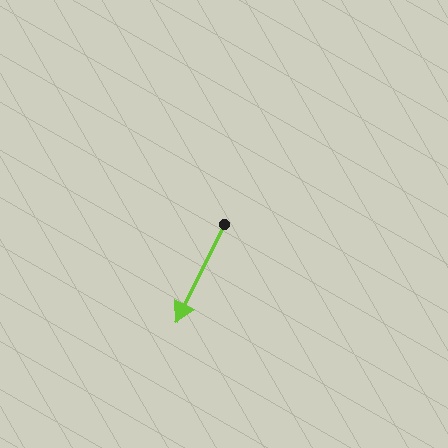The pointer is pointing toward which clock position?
Roughly 7 o'clock.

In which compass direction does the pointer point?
Southwest.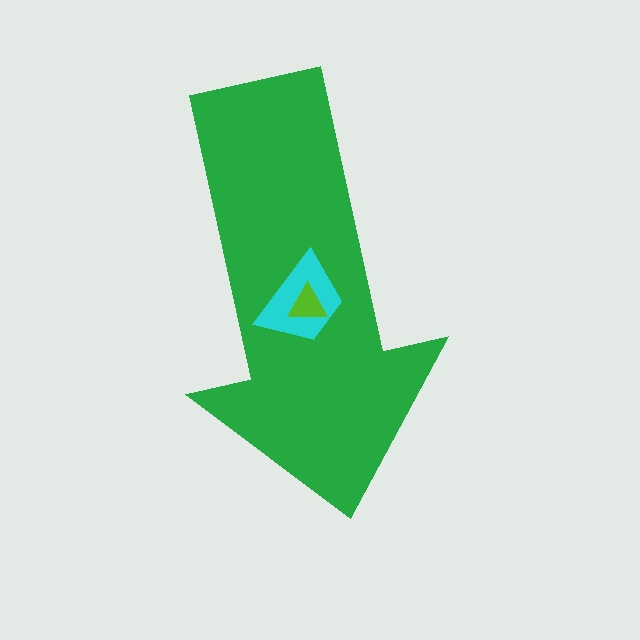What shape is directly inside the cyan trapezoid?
The lime triangle.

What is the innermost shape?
The lime triangle.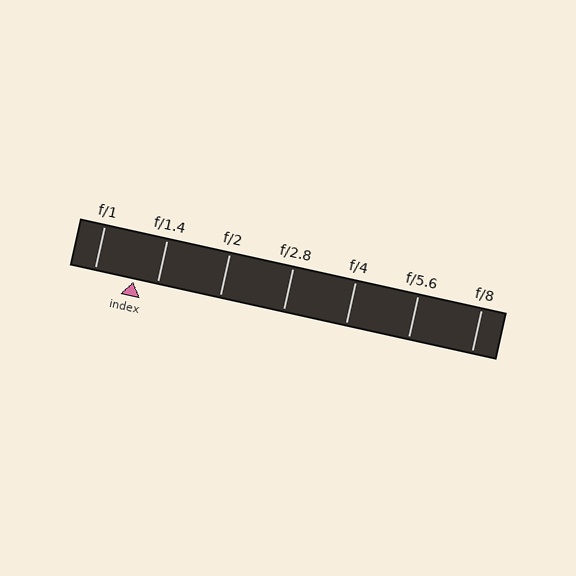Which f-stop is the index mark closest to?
The index mark is closest to f/1.4.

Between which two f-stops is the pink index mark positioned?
The index mark is between f/1 and f/1.4.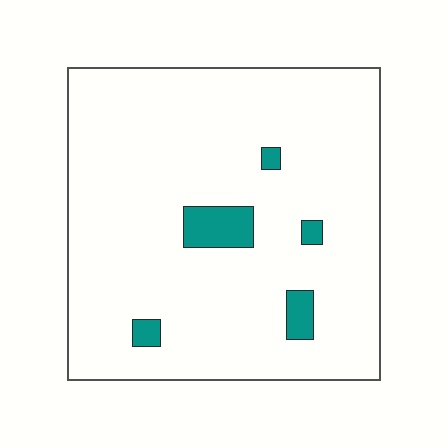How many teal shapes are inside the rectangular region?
5.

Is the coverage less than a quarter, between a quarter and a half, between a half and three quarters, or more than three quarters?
Less than a quarter.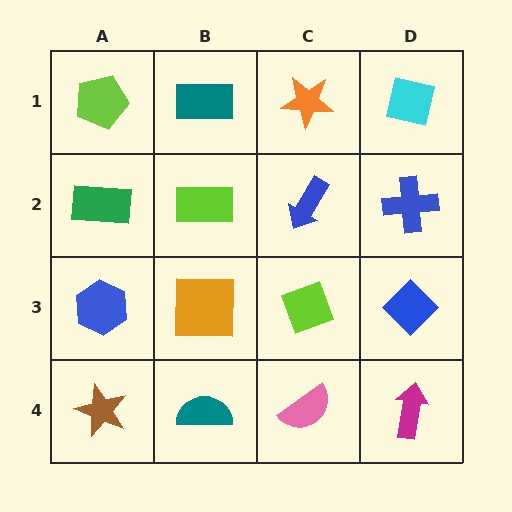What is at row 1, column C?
An orange star.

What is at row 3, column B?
An orange square.